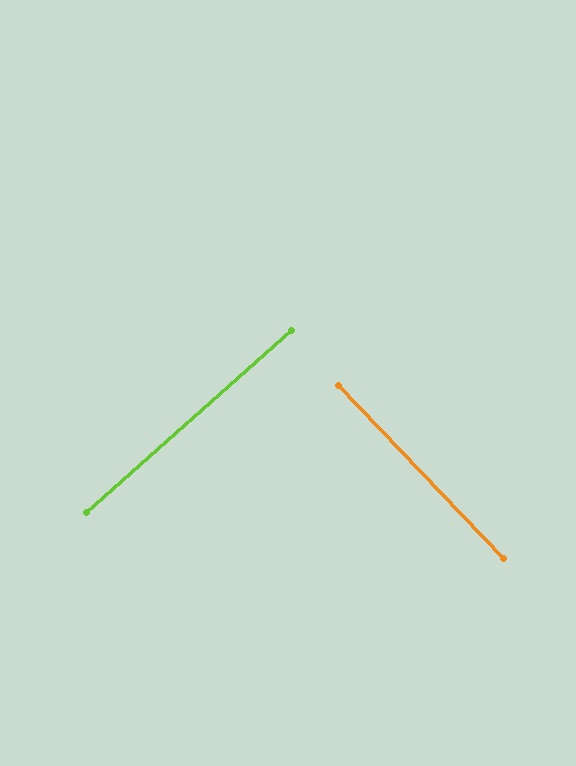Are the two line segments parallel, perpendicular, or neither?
Perpendicular — they meet at approximately 88°.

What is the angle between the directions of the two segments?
Approximately 88 degrees.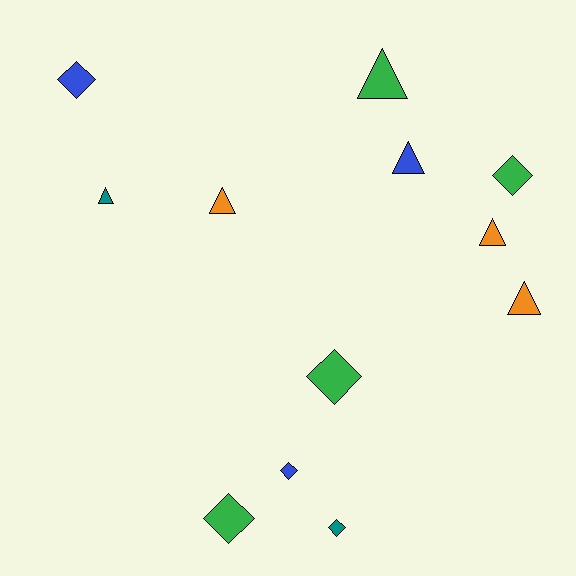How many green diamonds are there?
There are 3 green diamonds.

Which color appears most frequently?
Green, with 4 objects.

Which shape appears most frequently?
Triangle, with 6 objects.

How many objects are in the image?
There are 12 objects.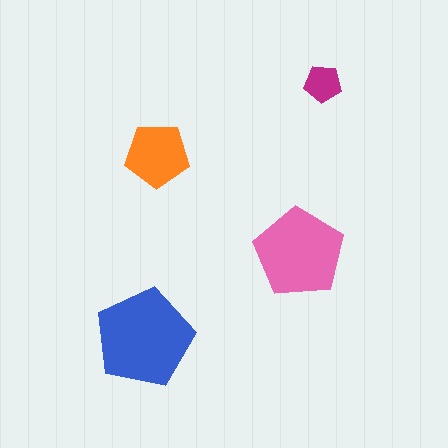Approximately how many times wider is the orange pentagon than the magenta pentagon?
About 1.5 times wider.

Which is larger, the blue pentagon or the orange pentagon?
The blue one.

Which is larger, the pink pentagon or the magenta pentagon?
The pink one.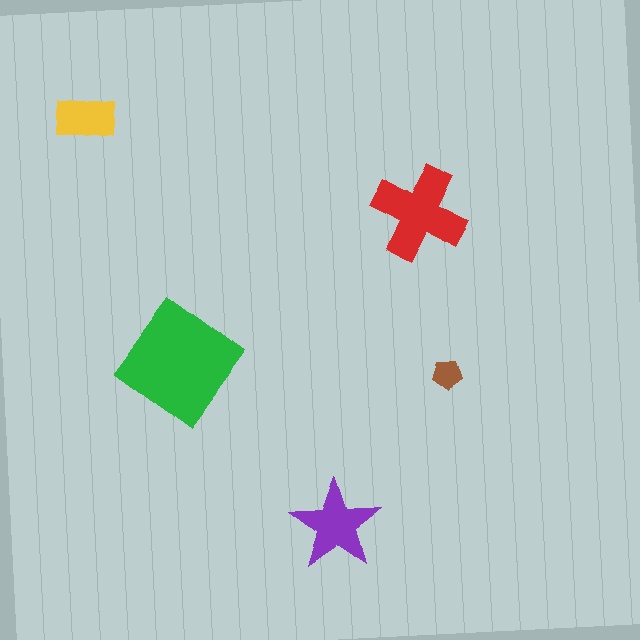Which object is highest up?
The yellow rectangle is topmost.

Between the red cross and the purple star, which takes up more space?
The red cross.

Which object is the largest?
The green diamond.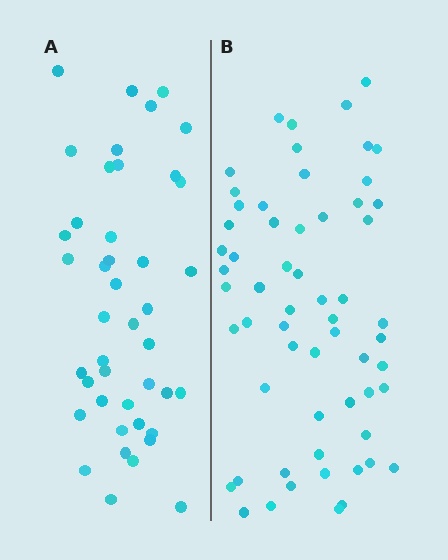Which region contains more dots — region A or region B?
Region B (the right region) has more dots.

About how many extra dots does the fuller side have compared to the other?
Region B has approximately 15 more dots than region A.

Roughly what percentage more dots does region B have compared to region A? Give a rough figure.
About 40% more.